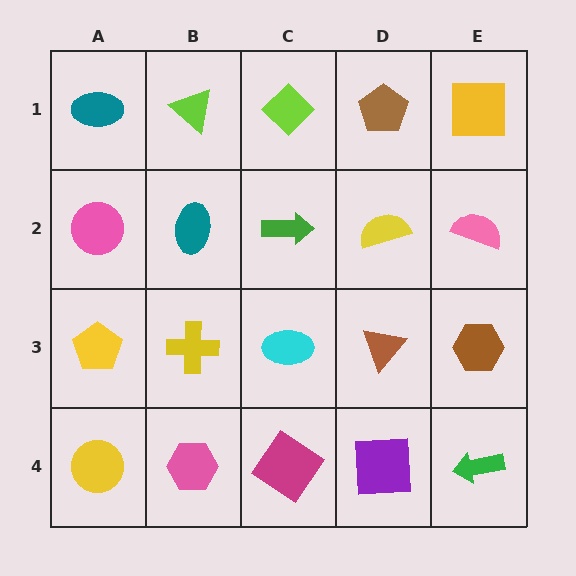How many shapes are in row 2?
5 shapes.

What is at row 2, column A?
A pink circle.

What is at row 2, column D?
A yellow semicircle.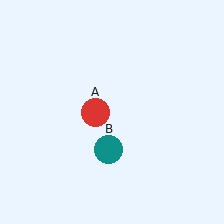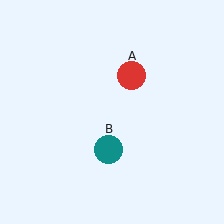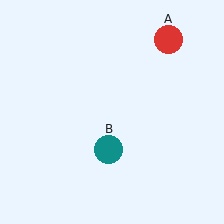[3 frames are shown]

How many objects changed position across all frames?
1 object changed position: red circle (object A).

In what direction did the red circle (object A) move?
The red circle (object A) moved up and to the right.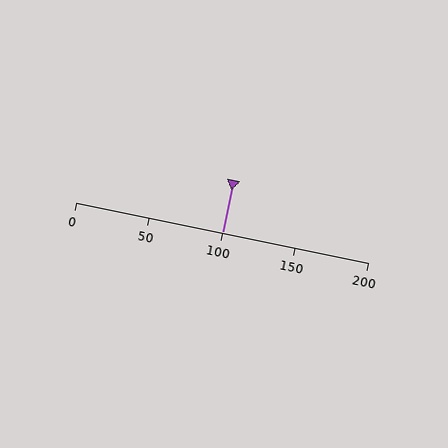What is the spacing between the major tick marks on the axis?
The major ticks are spaced 50 apart.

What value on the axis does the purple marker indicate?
The marker indicates approximately 100.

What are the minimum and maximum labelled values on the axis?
The axis runs from 0 to 200.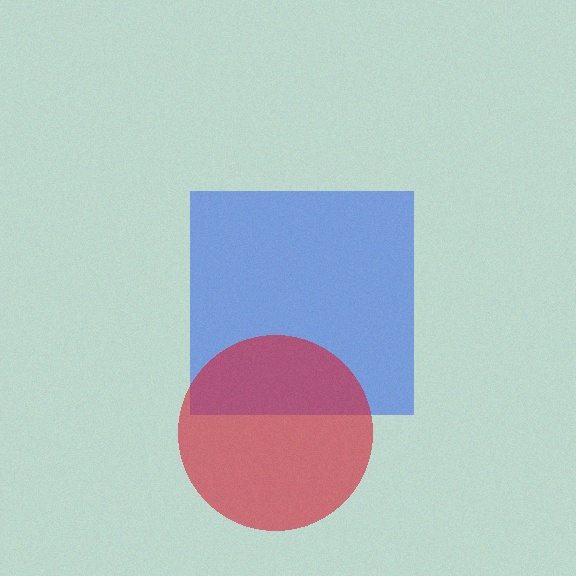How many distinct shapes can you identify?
There are 2 distinct shapes: a blue square, a red circle.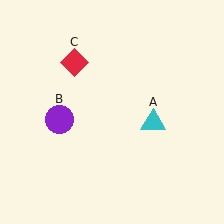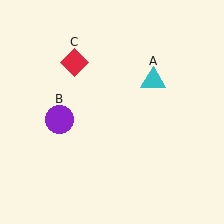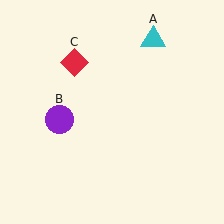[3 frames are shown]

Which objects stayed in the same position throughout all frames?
Purple circle (object B) and red diamond (object C) remained stationary.